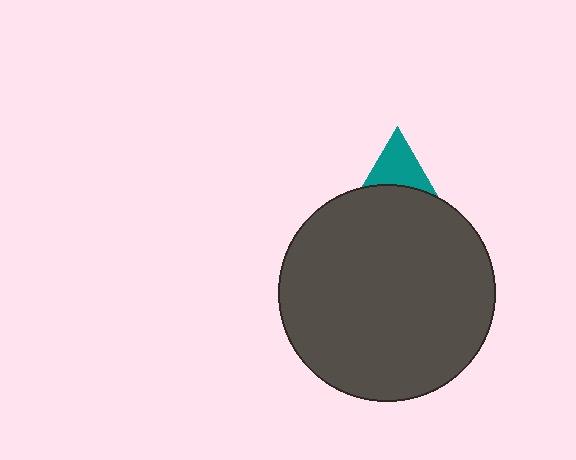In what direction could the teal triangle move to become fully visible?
The teal triangle could move up. That would shift it out from behind the dark gray circle entirely.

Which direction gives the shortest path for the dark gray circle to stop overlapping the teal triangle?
Moving down gives the shortest separation.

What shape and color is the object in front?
The object in front is a dark gray circle.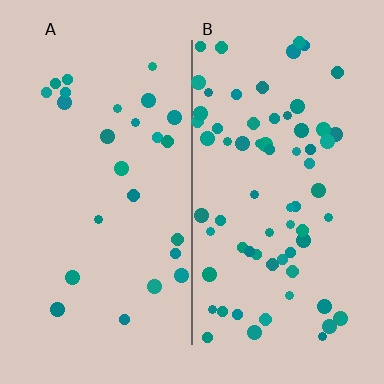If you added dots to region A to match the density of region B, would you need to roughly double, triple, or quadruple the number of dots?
Approximately triple.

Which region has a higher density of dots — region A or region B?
B (the right).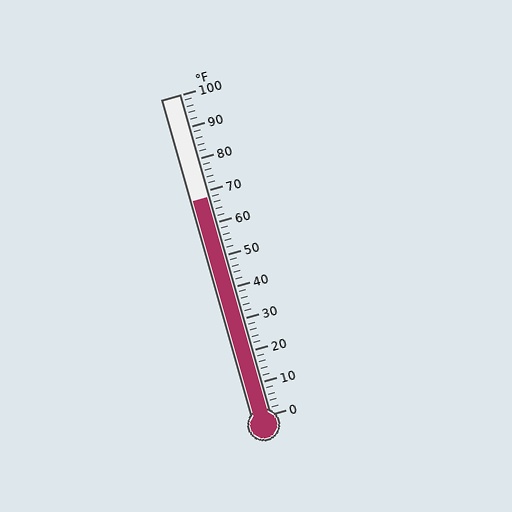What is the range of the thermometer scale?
The thermometer scale ranges from 0°F to 100°F.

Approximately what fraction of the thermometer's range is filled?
The thermometer is filled to approximately 70% of its range.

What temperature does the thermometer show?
The thermometer shows approximately 68°F.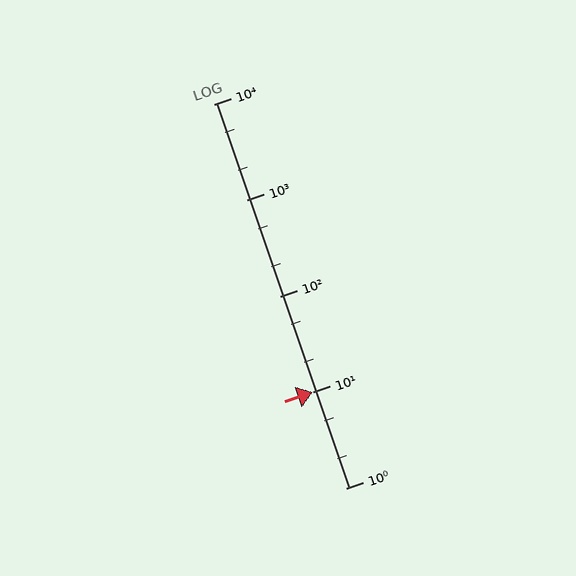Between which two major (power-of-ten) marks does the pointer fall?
The pointer is between 1 and 10.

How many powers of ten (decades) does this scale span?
The scale spans 4 decades, from 1 to 10000.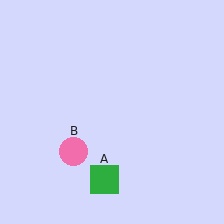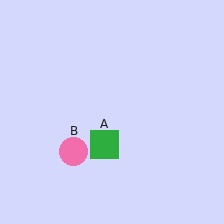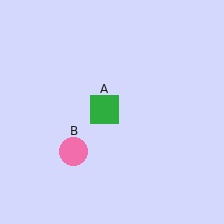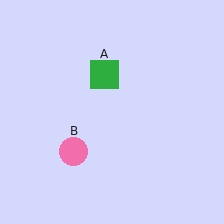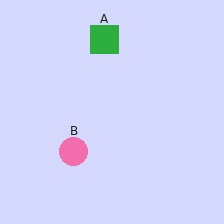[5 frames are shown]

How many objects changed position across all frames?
1 object changed position: green square (object A).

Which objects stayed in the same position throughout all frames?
Pink circle (object B) remained stationary.